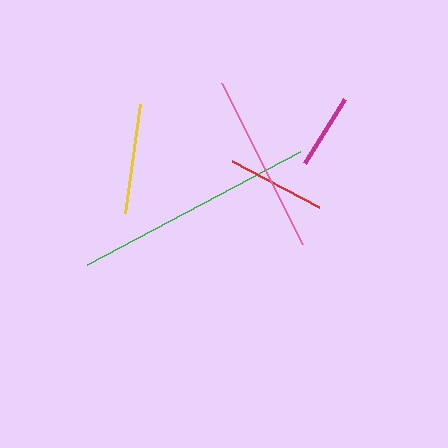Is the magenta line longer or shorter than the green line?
The green line is longer than the magenta line.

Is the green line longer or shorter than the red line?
The green line is longer than the red line.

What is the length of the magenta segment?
The magenta segment is approximately 75 pixels long.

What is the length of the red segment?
The red segment is approximately 98 pixels long.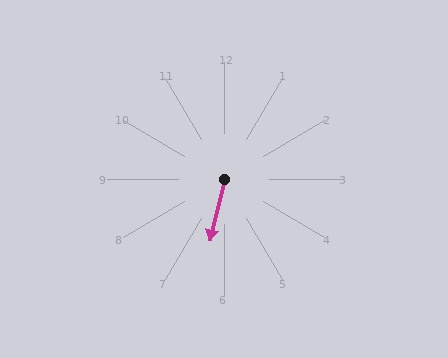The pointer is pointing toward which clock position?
Roughly 6 o'clock.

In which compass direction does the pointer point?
South.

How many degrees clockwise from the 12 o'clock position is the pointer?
Approximately 193 degrees.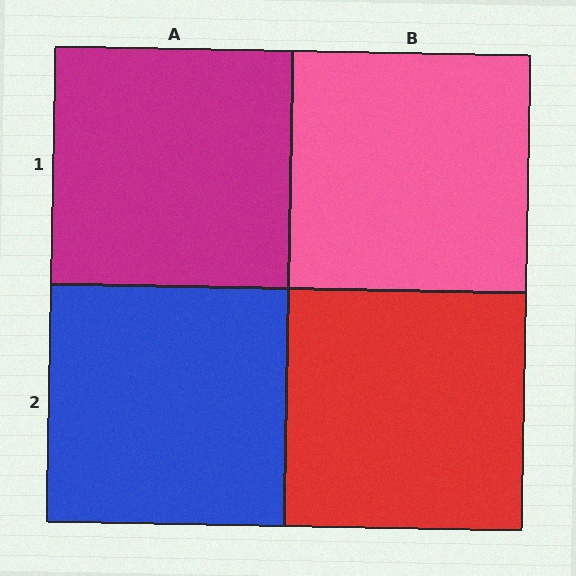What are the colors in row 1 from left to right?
Magenta, pink.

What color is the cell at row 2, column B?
Red.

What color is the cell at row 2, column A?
Blue.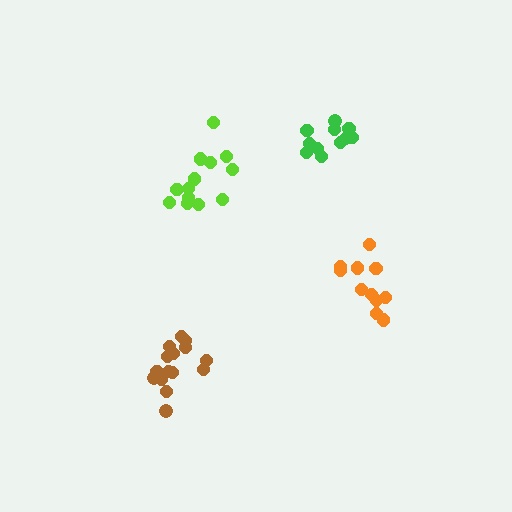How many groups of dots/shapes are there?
There are 4 groups.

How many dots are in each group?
Group 1: 11 dots, Group 2: 15 dots, Group 3: 13 dots, Group 4: 13 dots (52 total).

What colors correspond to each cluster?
The clusters are colored: orange, brown, lime, green.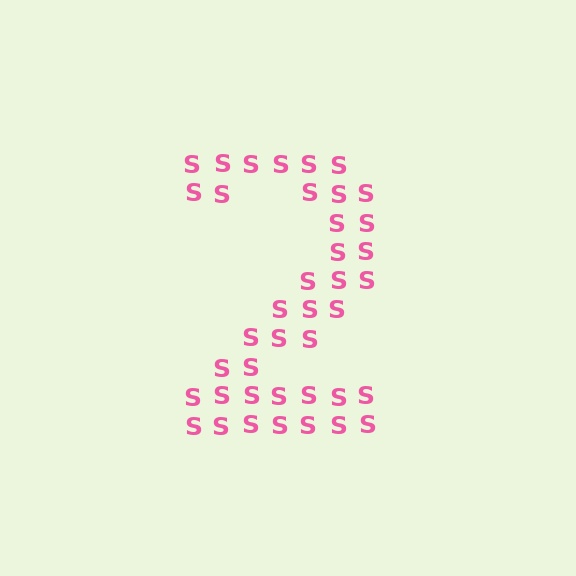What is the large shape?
The large shape is the digit 2.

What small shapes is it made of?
It is made of small letter S's.